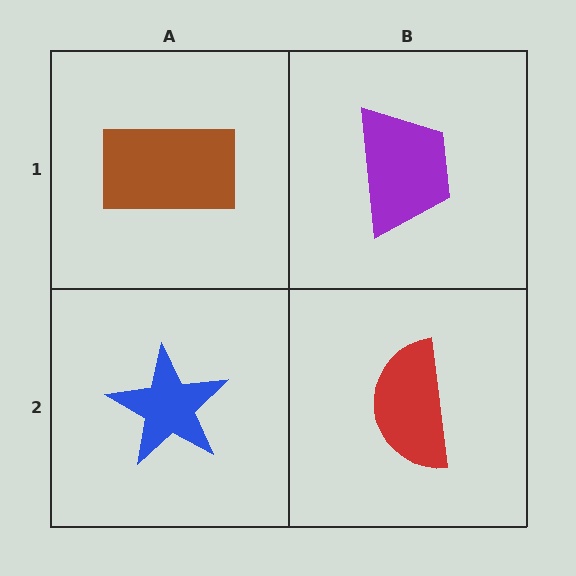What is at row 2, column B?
A red semicircle.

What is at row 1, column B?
A purple trapezoid.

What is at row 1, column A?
A brown rectangle.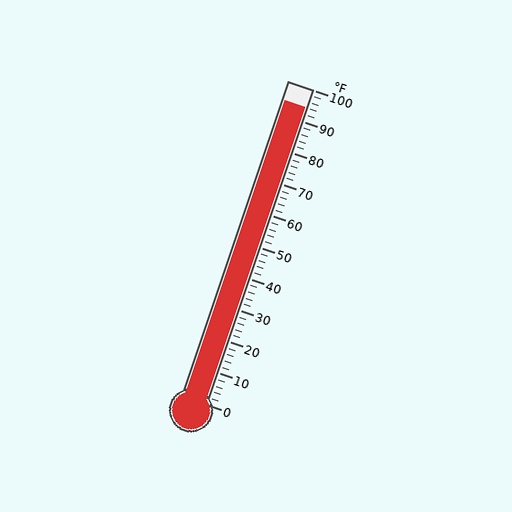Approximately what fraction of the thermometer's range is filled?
The thermometer is filled to approximately 95% of its range.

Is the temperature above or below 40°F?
The temperature is above 40°F.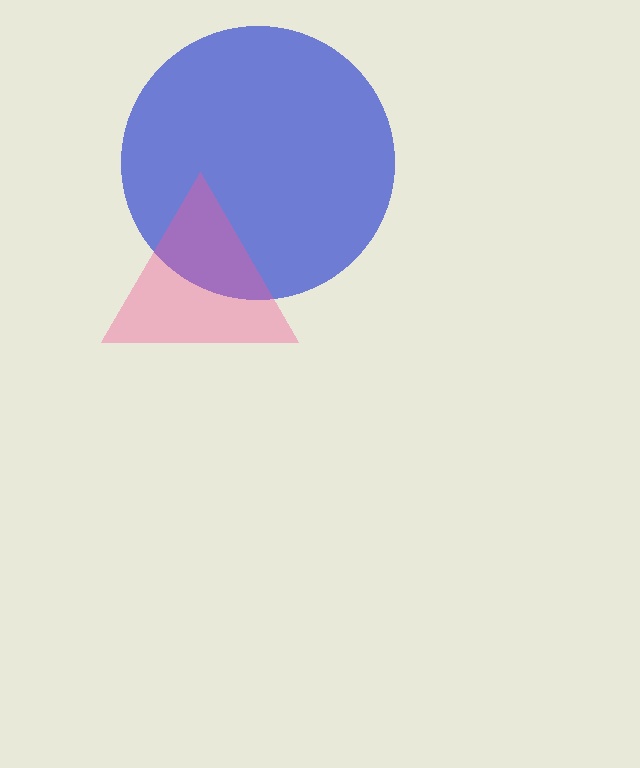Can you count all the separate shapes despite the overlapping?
Yes, there are 2 separate shapes.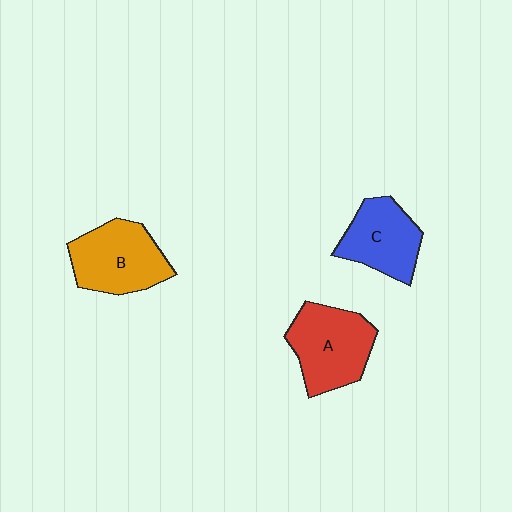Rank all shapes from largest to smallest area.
From largest to smallest: A (red), B (orange), C (blue).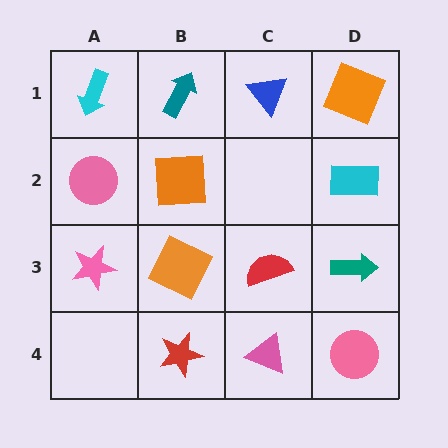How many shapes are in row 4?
3 shapes.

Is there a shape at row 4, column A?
No, that cell is empty.